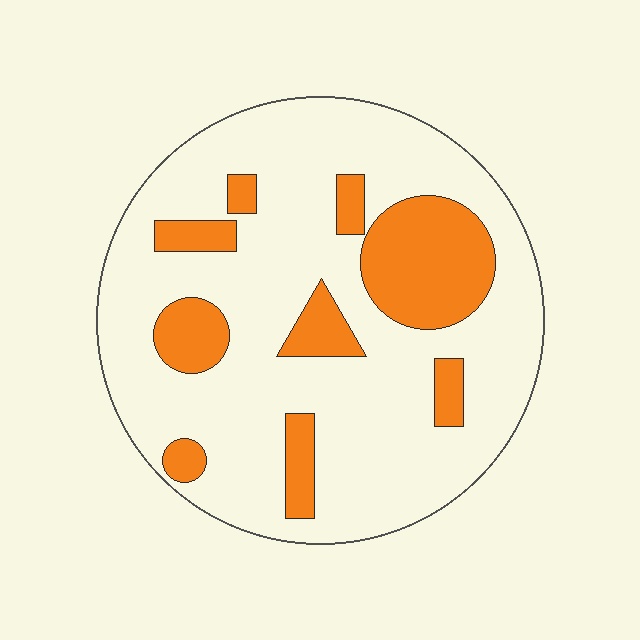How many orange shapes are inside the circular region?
9.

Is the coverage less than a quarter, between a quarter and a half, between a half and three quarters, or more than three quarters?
Less than a quarter.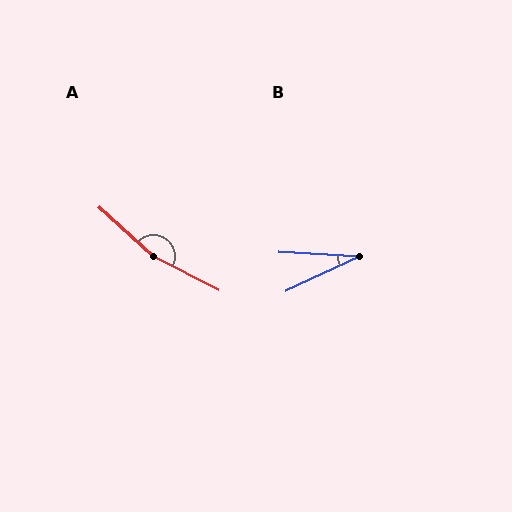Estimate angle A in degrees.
Approximately 165 degrees.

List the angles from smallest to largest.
B (29°), A (165°).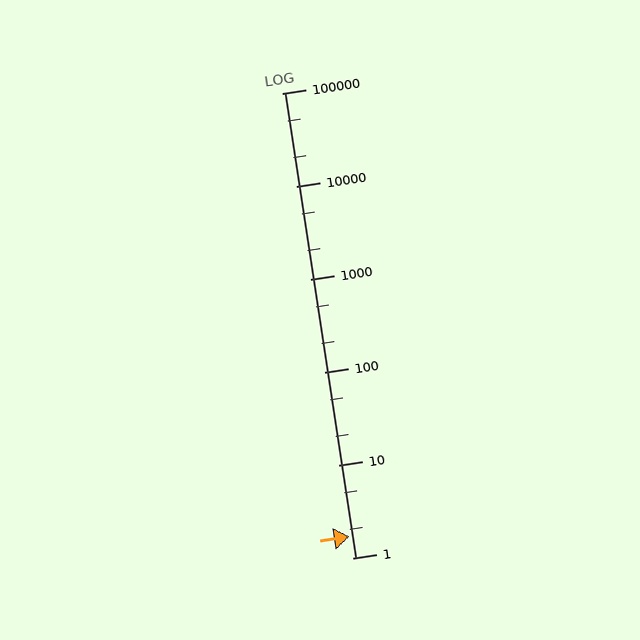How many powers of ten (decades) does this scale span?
The scale spans 5 decades, from 1 to 100000.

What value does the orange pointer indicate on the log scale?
The pointer indicates approximately 1.7.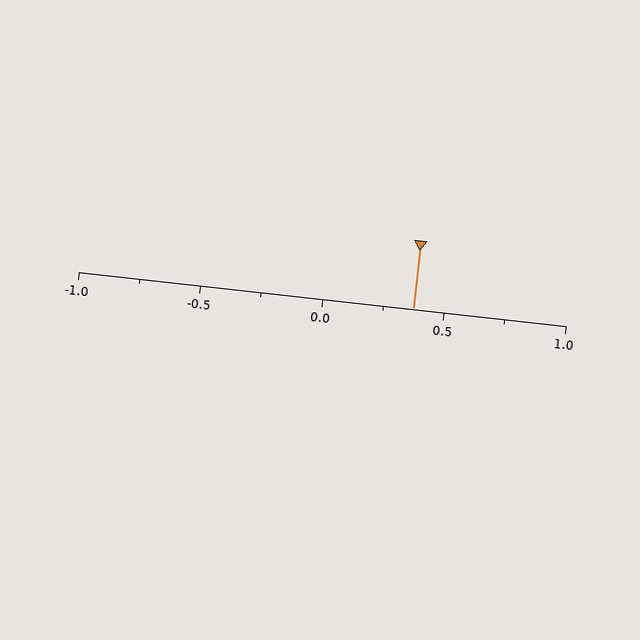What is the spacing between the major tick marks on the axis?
The major ticks are spaced 0.5 apart.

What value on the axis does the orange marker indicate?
The marker indicates approximately 0.38.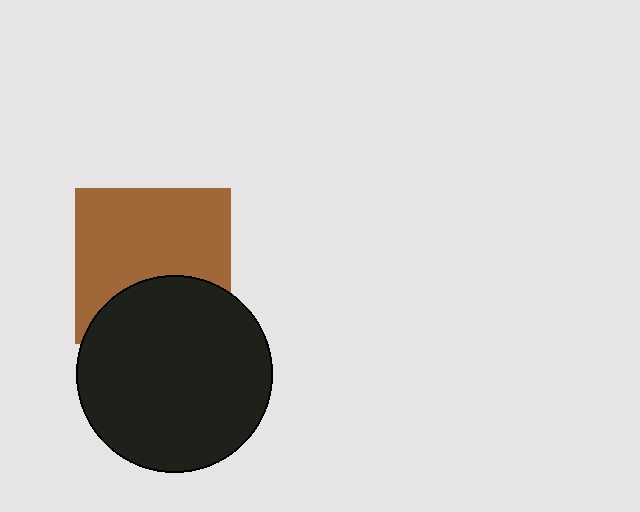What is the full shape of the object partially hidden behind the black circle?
The partially hidden object is a brown square.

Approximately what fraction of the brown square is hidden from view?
Roughly 34% of the brown square is hidden behind the black circle.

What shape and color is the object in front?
The object in front is a black circle.